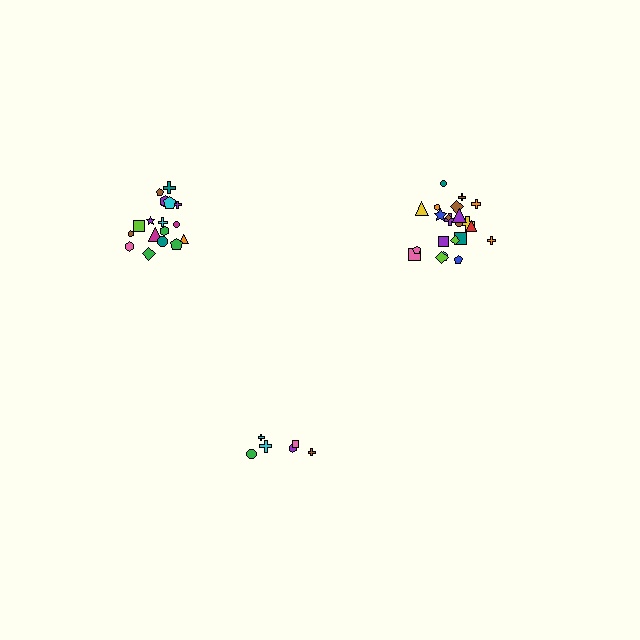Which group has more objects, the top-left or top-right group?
The top-right group.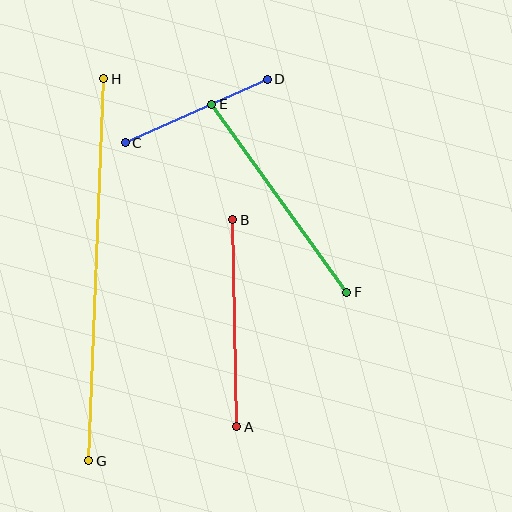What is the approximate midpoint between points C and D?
The midpoint is at approximately (196, 111) pixels.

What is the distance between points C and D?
The distance is approximately 156 pixels.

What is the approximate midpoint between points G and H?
The midpoint is at approximately (96, 270) pixels.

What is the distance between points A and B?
The distance is approximately 207 pixels.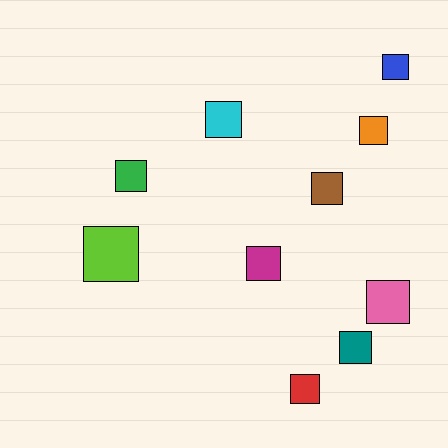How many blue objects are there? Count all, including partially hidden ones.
There is 1 blue object.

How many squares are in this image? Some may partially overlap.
There are 10 squares.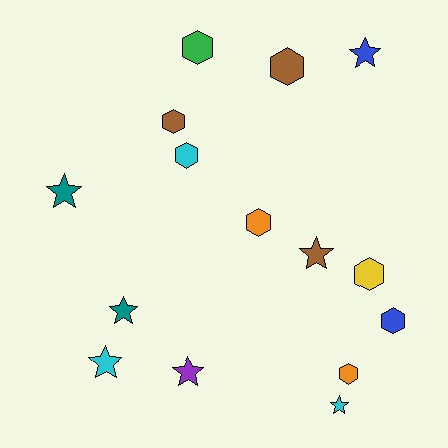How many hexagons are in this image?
There are 8 hexagons.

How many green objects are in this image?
There is 1 green object.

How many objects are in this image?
There are 15 objects.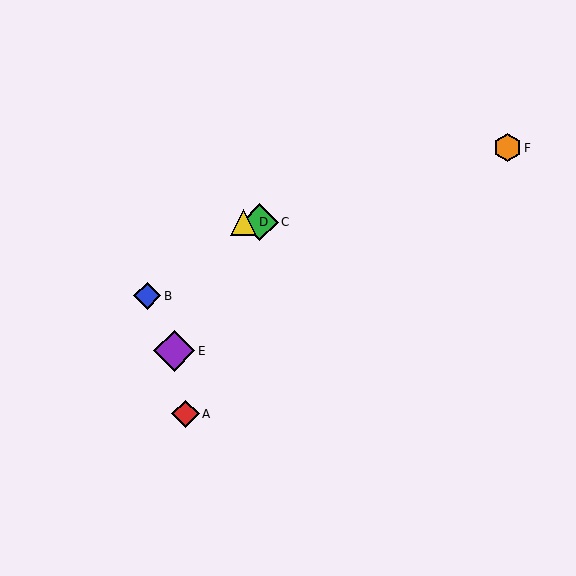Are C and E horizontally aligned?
No, C is at y≈222 and E is at y≈351.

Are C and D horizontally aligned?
Yes, both are at y≈222.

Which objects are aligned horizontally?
Objects C, D are aligned horizontally.